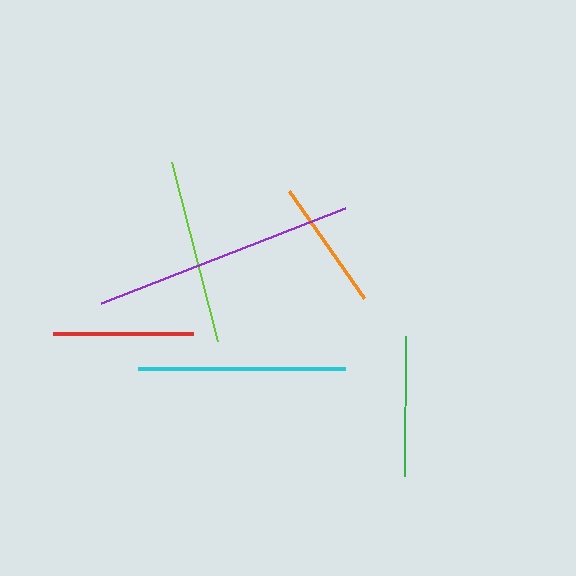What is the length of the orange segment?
The orange segment is approximately 131 pixels long.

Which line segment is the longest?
The purple line is the longest at approximately 262 pixels.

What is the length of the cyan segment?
The cyan segment is approximately 207 pixels long.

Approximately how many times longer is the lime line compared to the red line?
The lime line is approximately 1.3 times the length of the red line.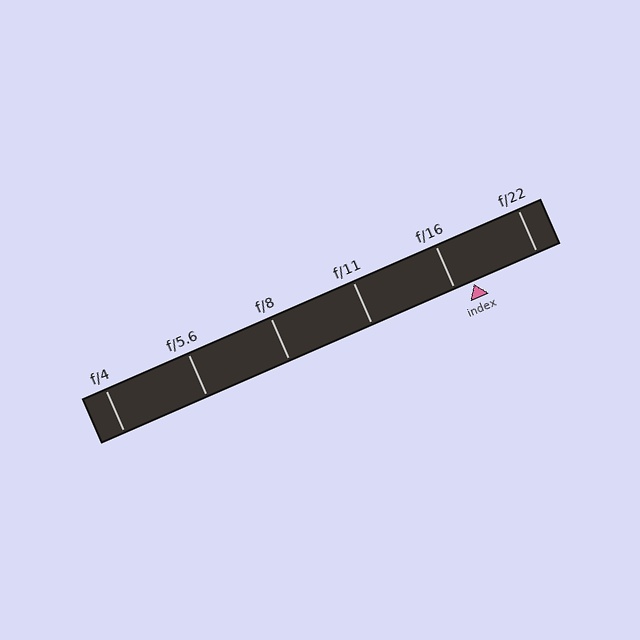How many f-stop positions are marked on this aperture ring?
There are 6 f-stop positions marked.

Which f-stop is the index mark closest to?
The index mark is closest to f/16.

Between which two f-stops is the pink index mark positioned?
The index mark is between f/16 and f/22.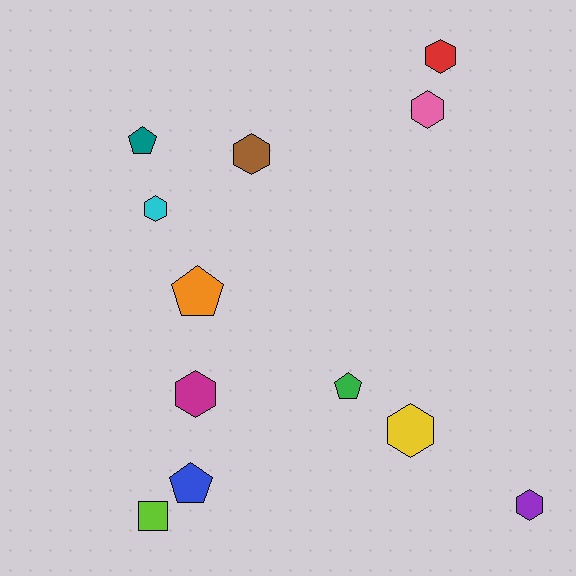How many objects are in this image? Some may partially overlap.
There are 12 objects.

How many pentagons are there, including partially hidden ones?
There are 4 pentagons.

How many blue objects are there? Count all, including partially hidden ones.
There is 1 blue object.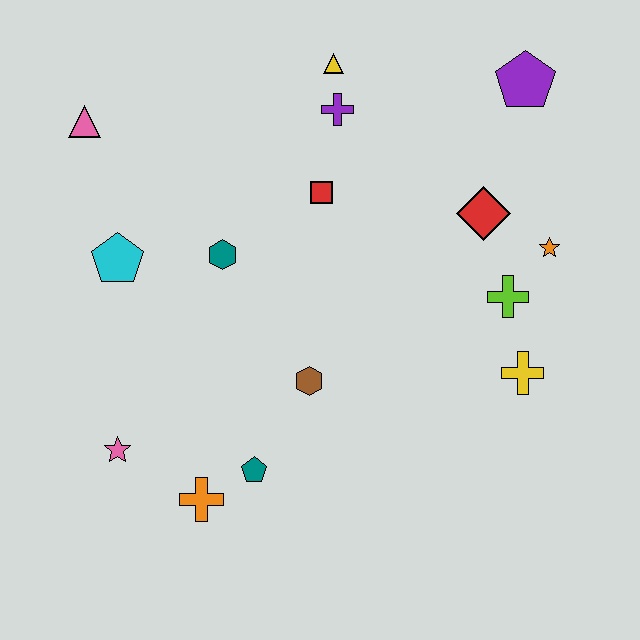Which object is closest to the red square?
The purple cross is closest to the red square.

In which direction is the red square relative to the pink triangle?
The red square is to the right of the pink triangle.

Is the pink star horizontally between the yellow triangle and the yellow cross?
No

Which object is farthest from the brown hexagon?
The purple pentagon is farthest from the brown hexagon.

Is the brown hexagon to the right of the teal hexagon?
Yes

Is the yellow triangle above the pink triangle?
Yes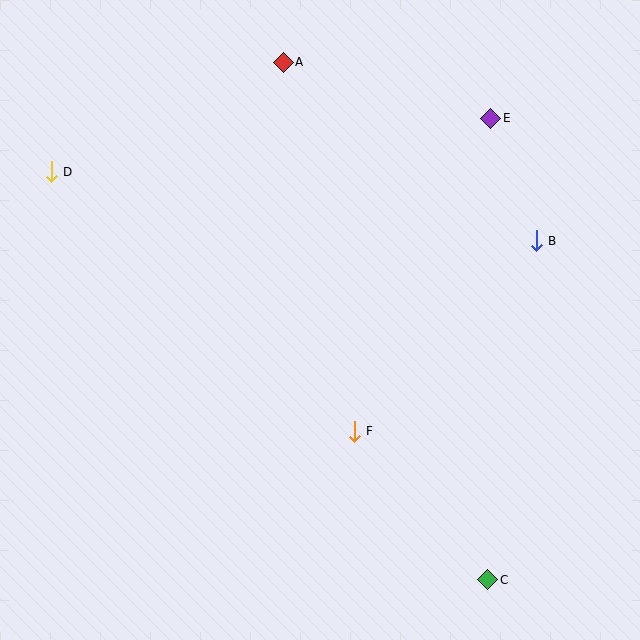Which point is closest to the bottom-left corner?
Point F is closest to the bottom-left corner.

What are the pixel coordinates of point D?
Point D is at (51, 172).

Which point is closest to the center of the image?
Point F at (354, 431) is closest to the center.